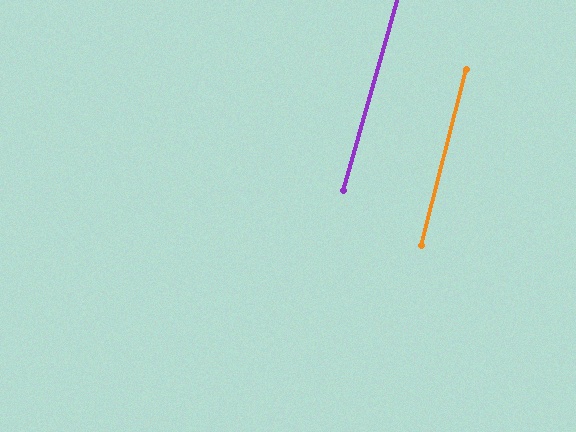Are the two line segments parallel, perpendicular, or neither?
Parallel — their directions differ by only 1.6°.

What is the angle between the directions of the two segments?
Approximately 2 degrees.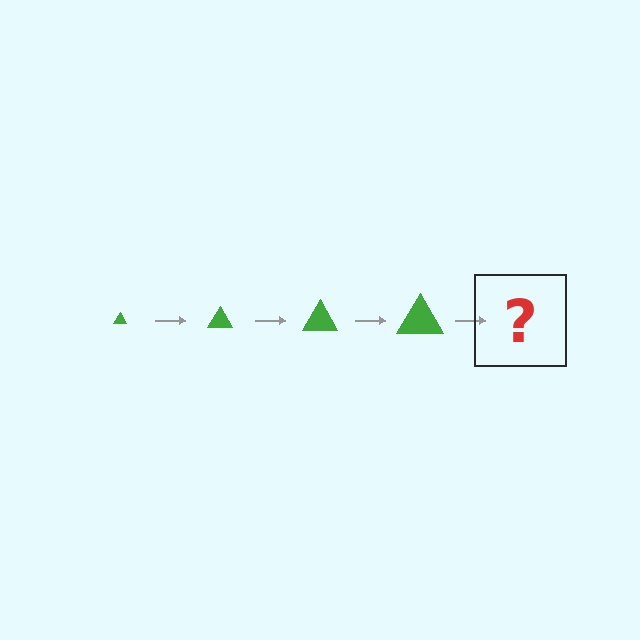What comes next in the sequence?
The next element should be a green triangle, larger than the previous one.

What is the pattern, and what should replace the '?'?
The pattern is that the triangle gets progressively larger each step. The '?' should be a green triangle, larger than the previous one.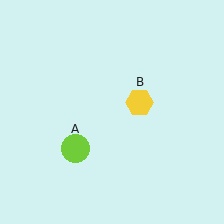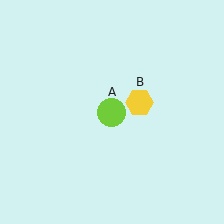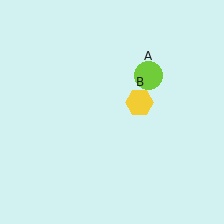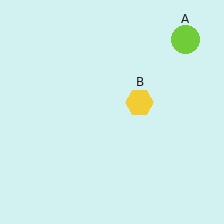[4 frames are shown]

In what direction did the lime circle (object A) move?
The lime circle (object A) moved up and to the right.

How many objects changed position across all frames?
1 object changed position: lime circle (object A).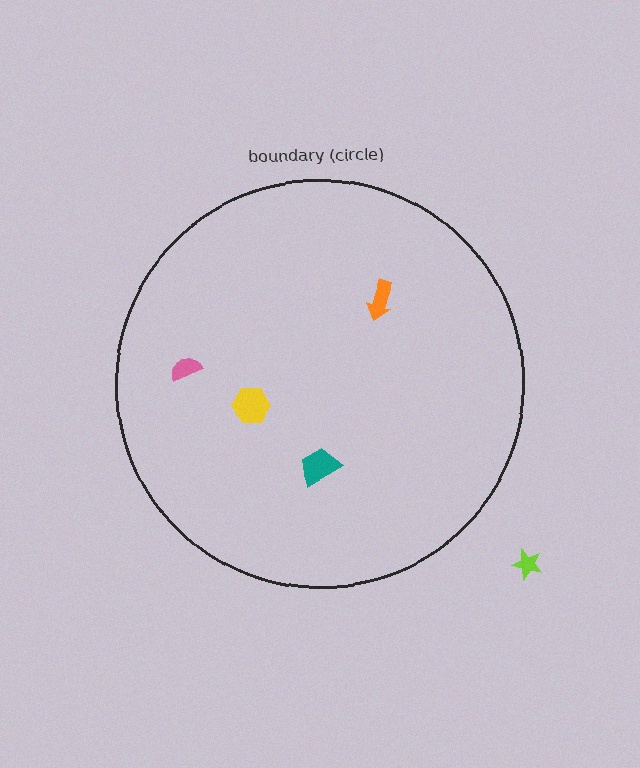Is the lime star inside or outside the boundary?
Outside.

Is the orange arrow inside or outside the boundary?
Inside.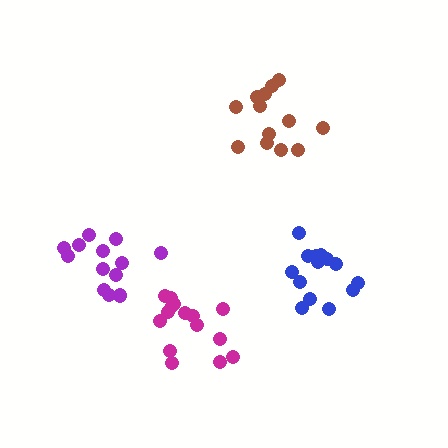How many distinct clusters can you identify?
There are 4 distinct clusters.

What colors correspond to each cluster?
The clusters are colored: magenta, purple, blue, brown.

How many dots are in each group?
Group 1: 15 dots, Group 2: 14 dots, Group 3: 14 dots, Group 4: 13 dots (56 total).